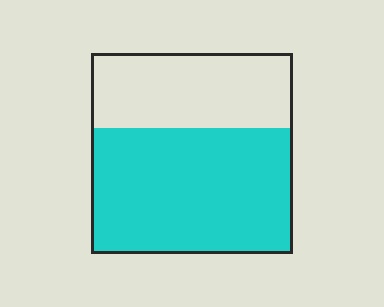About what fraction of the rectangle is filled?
About five eighths (5/8).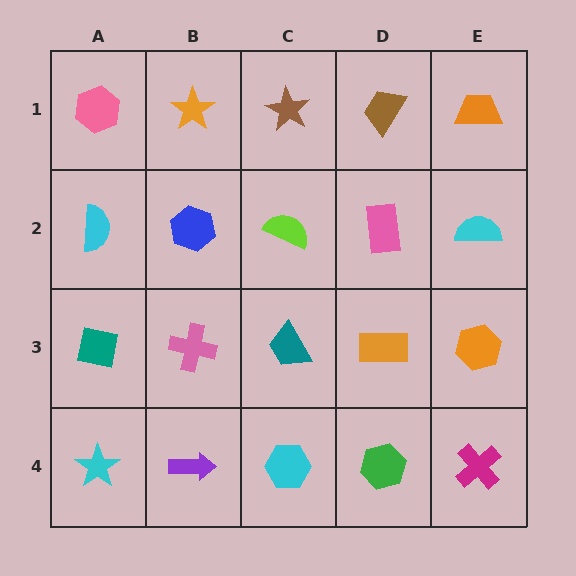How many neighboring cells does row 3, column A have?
3.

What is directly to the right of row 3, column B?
A teal trapezoid.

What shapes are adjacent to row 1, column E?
A cyan semicircle (row 2, column E), a brown trapezoid (row 1, column D).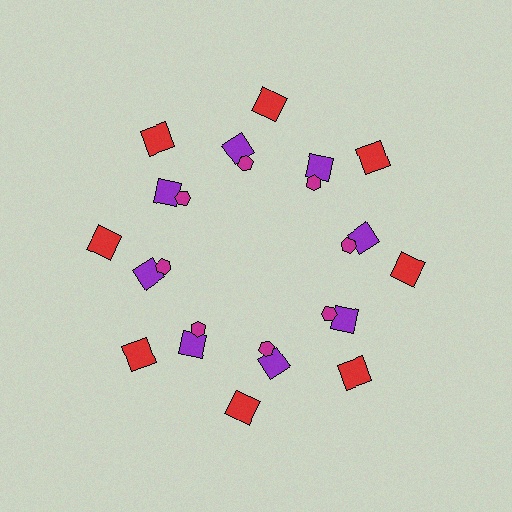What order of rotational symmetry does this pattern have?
This pattern has 8-fold rotational symmetry.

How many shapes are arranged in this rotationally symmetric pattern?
There are 24 shapes, arranged in 8 groups of 3.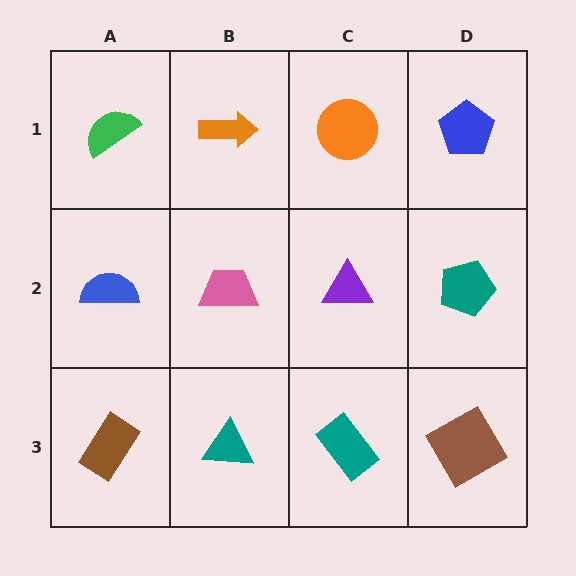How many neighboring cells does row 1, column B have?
3.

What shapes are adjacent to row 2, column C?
An orange circle (row 1, column C), a teal rectangle (row 3, column C), a pink trapezoid (row 2, column B), a teal pentagon (row 2, column D).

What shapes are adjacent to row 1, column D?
A teal pentagon (row 2, column D), an orange circle (row 1, column C).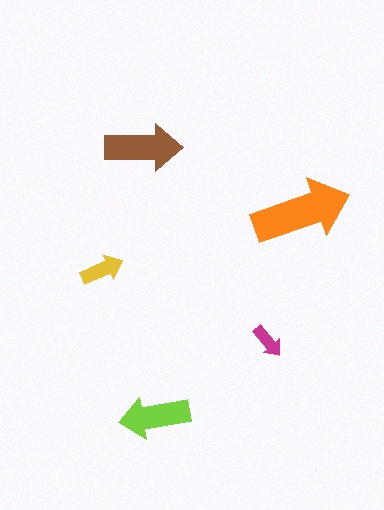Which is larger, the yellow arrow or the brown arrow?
The brown one.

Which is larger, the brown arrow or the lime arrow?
The brown one.